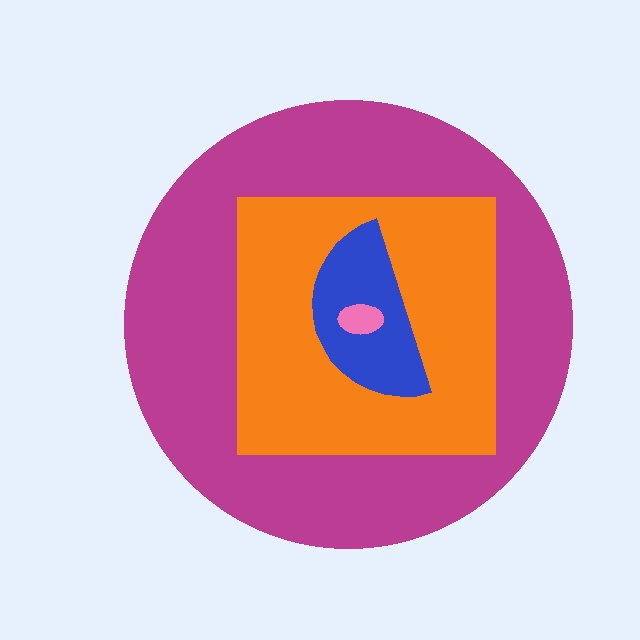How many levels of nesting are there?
4.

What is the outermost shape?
The magenta circle.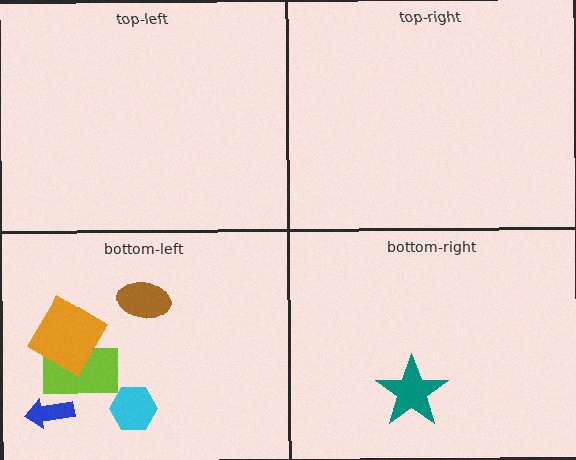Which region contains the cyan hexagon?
The bottom-left region.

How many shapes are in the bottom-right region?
1.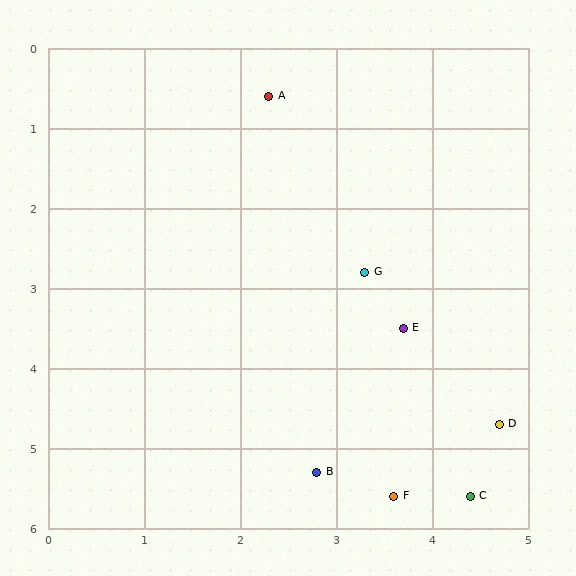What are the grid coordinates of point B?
Point B is at approximately (2.8, 5.3).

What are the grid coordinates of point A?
Point A is at approximately (2.3, 0.6).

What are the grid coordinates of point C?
Point C is at approximately (4.4, 5.6).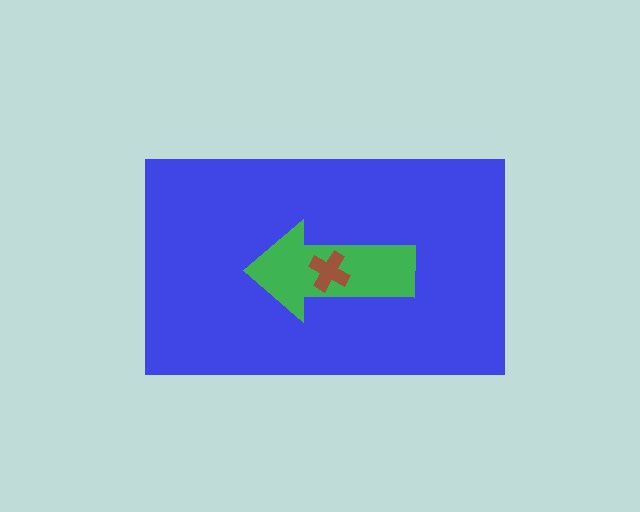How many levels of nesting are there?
3.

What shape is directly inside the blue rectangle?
The green arrow.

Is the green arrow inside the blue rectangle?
Yes.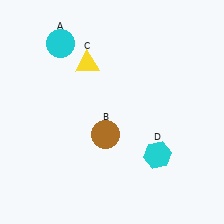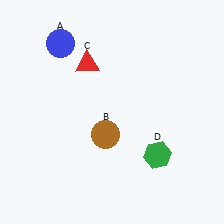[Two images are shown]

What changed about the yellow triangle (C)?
In Image 1, C is yellow. In Image 2, it changed to red.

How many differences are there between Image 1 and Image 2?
There are 3 differences between the two images.